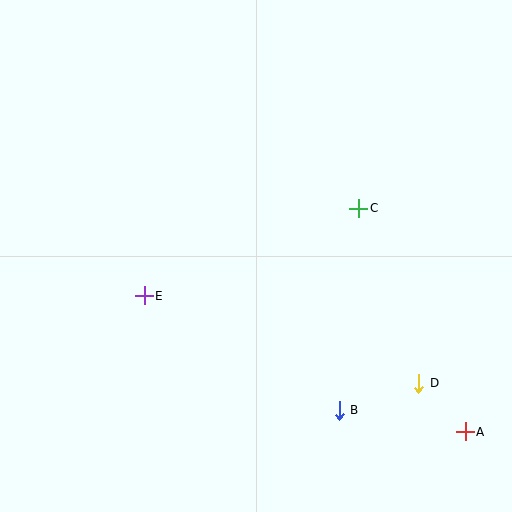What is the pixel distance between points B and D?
The distance between B and D is 84 pixels.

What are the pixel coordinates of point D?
Point D is at (419, 383).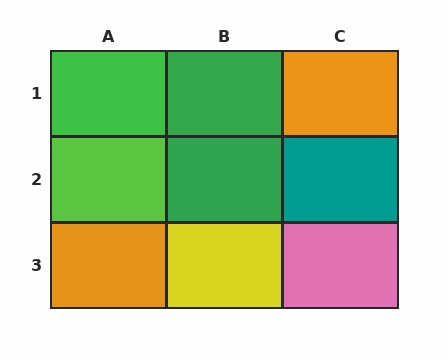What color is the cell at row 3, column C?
Pink.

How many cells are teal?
1 cell is teal.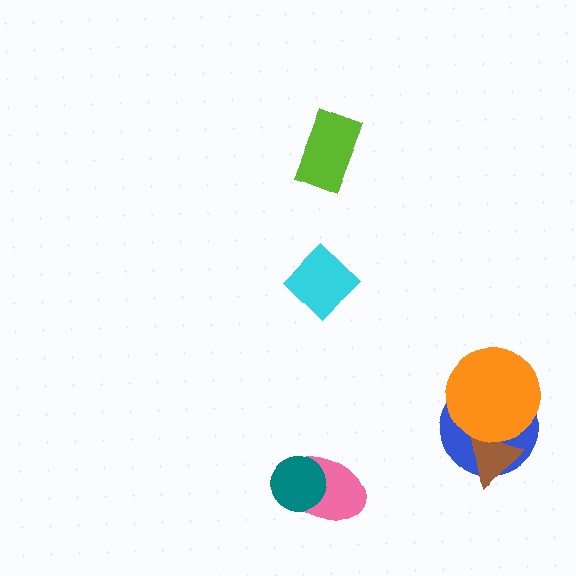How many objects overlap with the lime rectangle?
0 objects overlap with the lime rectangle.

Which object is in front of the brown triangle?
The orange circle is in front of the brown triangle.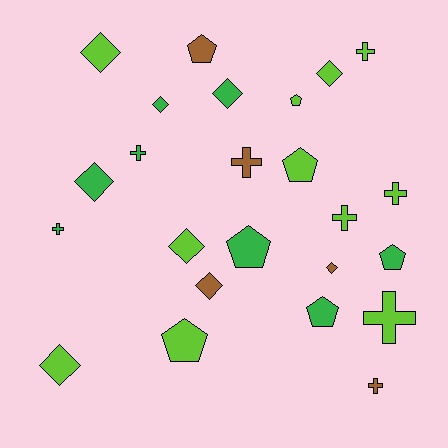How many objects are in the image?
There are 24 objects.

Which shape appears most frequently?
Diamond, with 9 objects.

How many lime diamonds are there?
There are 4 lime diamonds.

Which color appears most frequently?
Lime, with 11 objects.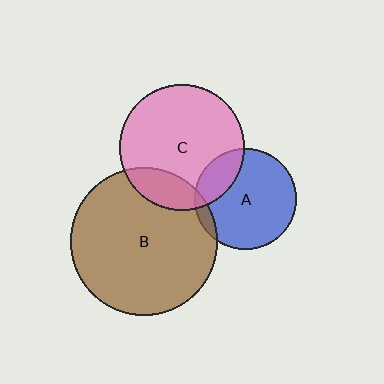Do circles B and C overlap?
Yes.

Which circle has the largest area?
Circle B (brown).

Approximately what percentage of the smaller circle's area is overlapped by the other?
Approximately 20%.